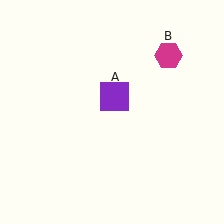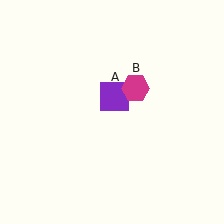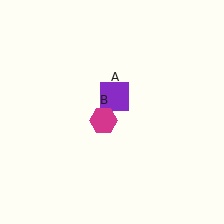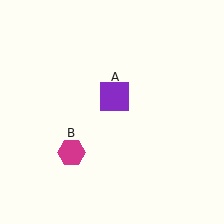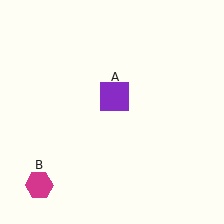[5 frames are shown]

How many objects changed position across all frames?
1 object changed position: magenta hexagon (object B).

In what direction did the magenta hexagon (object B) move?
The magenta hexagon (object B) moved down and to the left.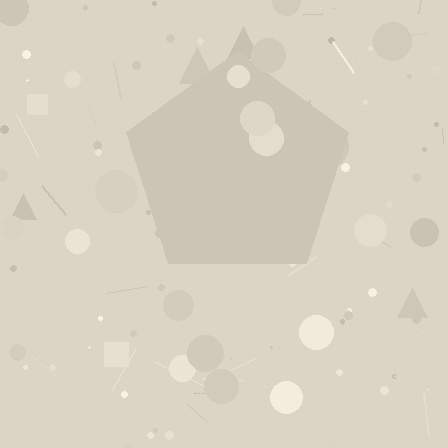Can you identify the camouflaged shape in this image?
The camouflaged shape is a pentagon.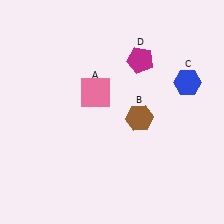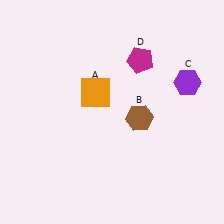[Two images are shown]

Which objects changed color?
A changed from pink to orange. C changed from blue to purple.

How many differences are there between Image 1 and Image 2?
There are 2 differences between the two images.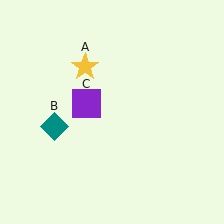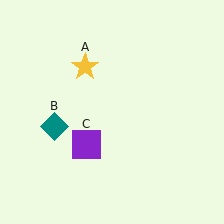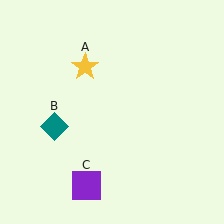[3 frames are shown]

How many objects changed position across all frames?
1 object changed position: purple square (object C).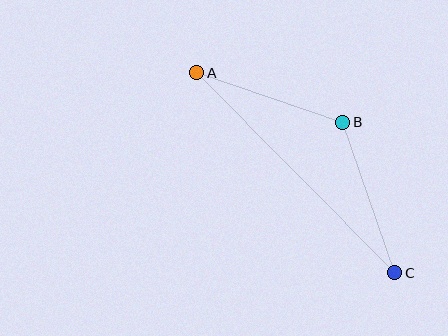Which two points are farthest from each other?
Points A and C are farthest from each other.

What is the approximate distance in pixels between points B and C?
The distance between B and C is approximately 159 pixels.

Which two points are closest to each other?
Points A and B are closest to each other.